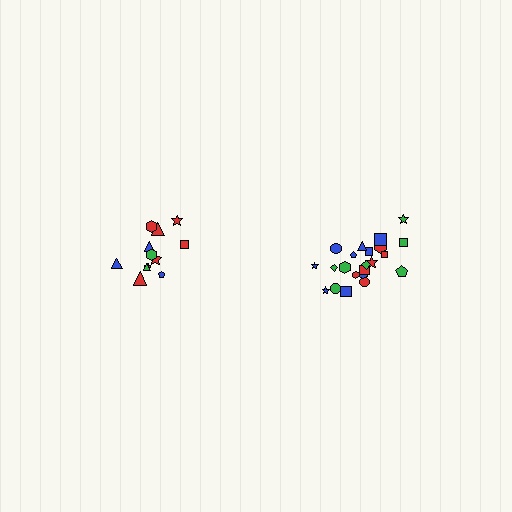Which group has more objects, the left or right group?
The right group.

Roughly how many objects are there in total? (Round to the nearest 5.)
Roughly 35 objects in total.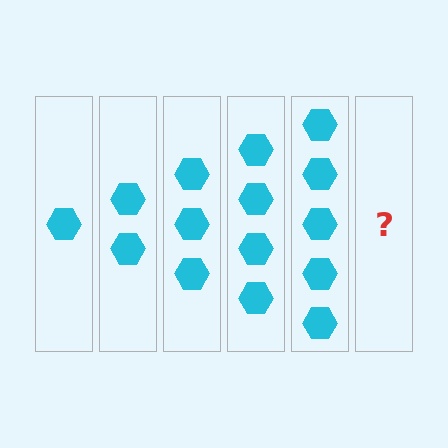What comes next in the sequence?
The next element should be 6 hexagons.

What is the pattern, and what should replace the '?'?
The pattern is that each step adds one more hexagon. The '?' should be 6 hexagons.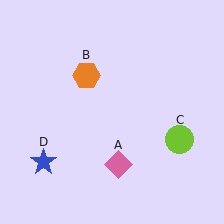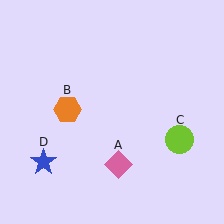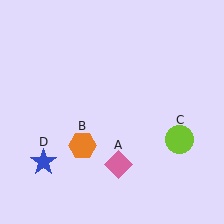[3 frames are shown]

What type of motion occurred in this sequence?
The orange hexagon (object B) rotated counterclockwise around the center of the scene.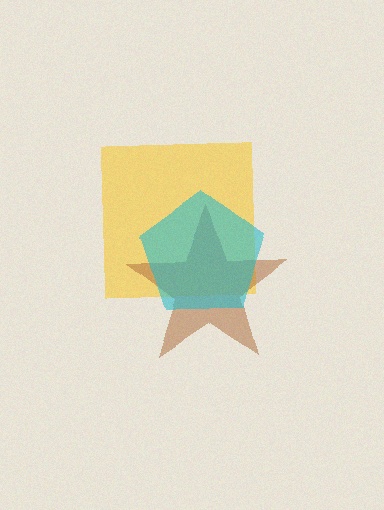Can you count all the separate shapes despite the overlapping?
Yes, there are 3 separate shapes.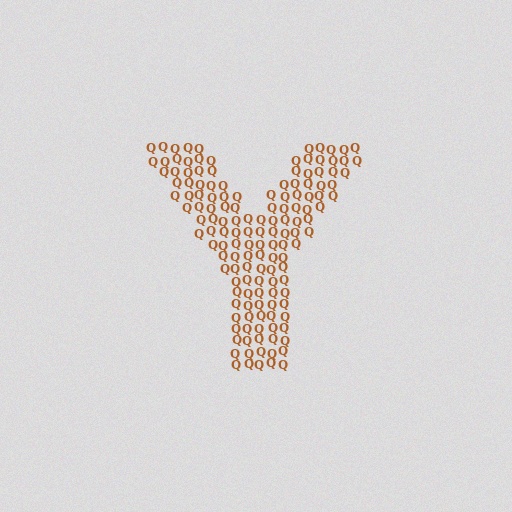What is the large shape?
The large shape is the letter Y.